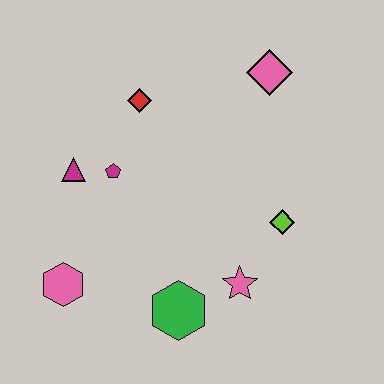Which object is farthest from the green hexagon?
The pink diamond is farthest from the green hexagon.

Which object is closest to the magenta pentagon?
The magenta triangle is closest to the magenta pentagon.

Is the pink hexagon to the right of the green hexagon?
No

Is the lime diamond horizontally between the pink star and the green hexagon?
No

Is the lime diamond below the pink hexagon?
No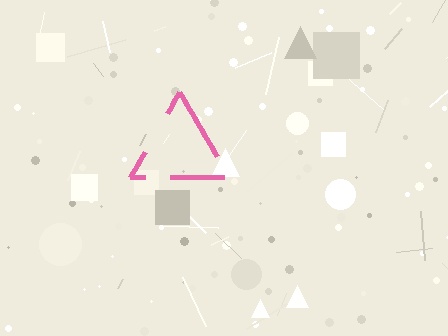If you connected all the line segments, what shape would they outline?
They would outline a triangle.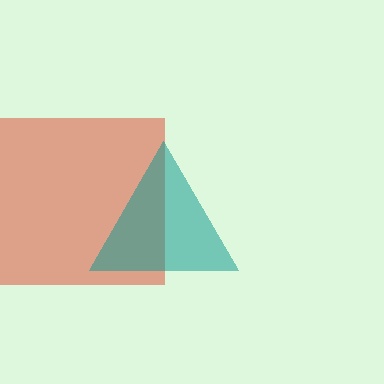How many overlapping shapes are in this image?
There are 2 overlapping shapes in the image.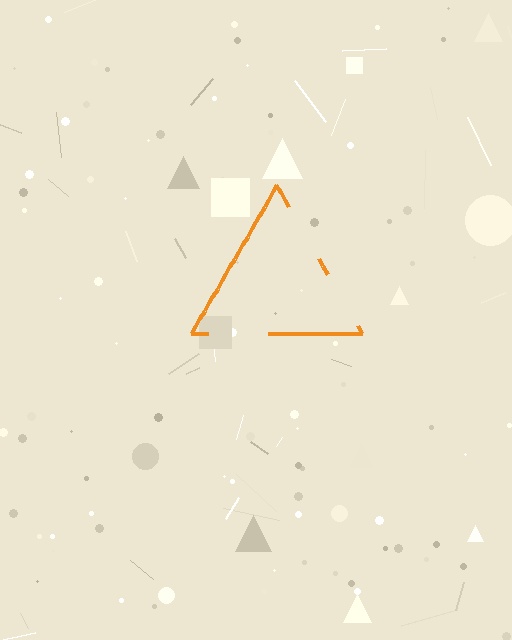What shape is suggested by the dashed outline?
The dashed outline suggests a triangle.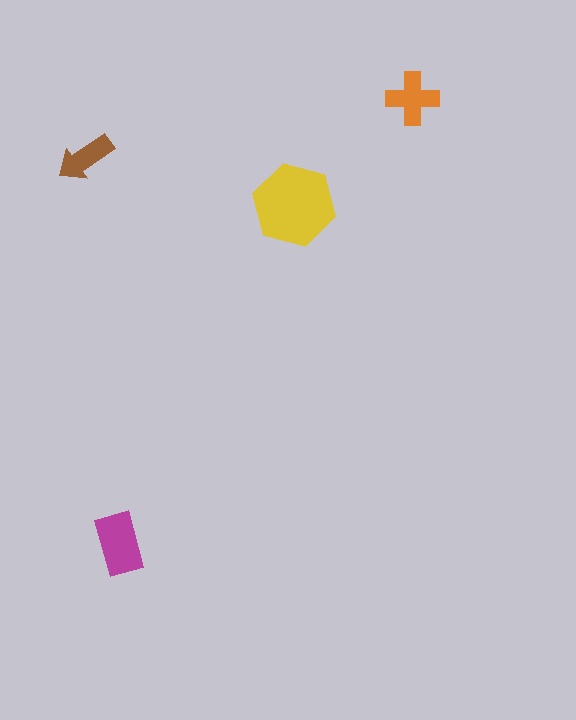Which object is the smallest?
The brown arrow.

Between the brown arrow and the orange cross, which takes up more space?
The orange cross.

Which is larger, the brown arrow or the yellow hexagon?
The yellow hexagon.